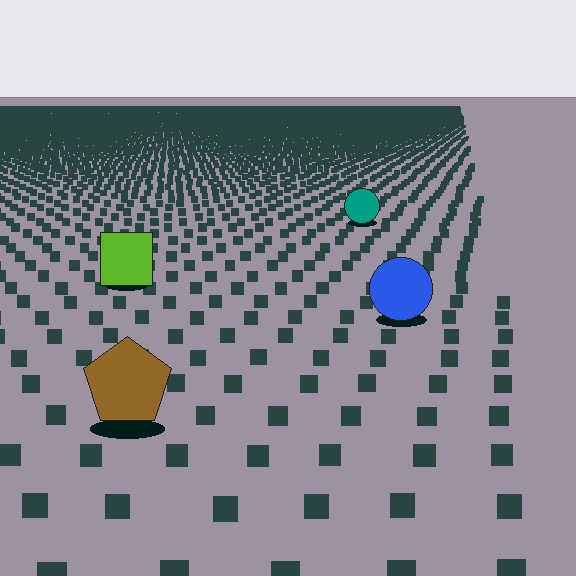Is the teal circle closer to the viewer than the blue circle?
No. The blue circle is closer — you can tell from the texture gradient: the ground texture is coarser near it.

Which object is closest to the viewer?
The brown pentagon is closest. The texture marks near it are larger and more spread out.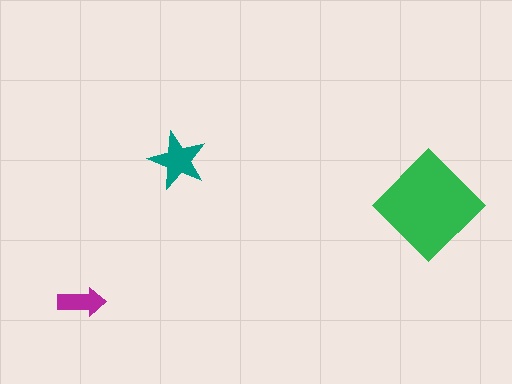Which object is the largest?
The green diamond.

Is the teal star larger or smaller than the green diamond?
Smaller.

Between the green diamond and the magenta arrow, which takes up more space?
The green diamond.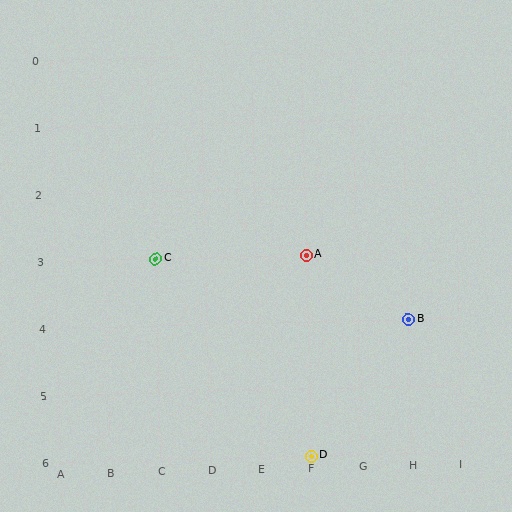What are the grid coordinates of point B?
Point B is at grid coordinates (H, 4).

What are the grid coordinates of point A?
Point A is at grid coordinates (F, 3).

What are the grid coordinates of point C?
Point C is at grid coordinates (C, 3).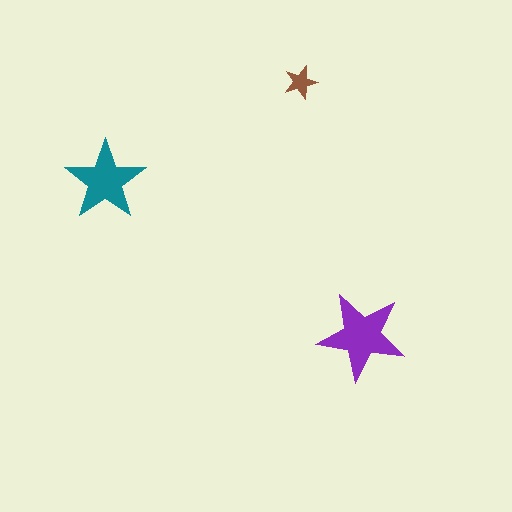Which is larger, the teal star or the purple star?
The purple one.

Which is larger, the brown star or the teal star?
The teal one.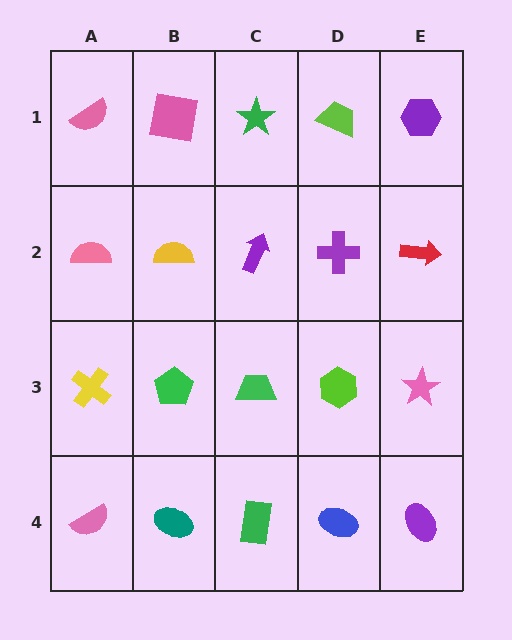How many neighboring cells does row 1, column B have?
3.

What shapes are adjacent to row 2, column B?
A pink square (row 1, column B), a green pentagon (row 3, column B), a pink semicircle (row 2, column A), a purple arrow (row 2, column C).